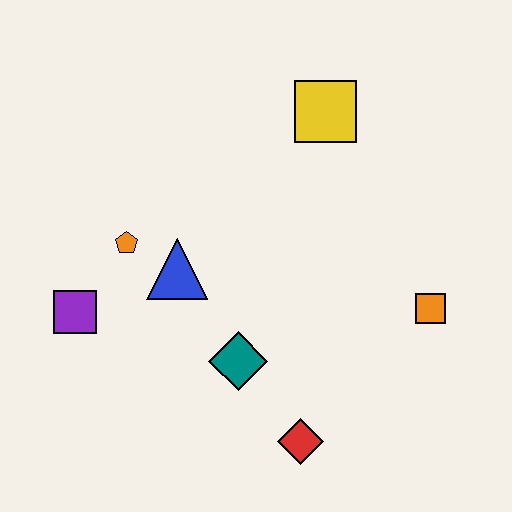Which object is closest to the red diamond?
The teal diamond is closest to the red diamond.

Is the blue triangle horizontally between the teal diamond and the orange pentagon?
Yes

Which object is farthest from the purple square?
The orange square is farthest from the purple square.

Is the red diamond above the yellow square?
No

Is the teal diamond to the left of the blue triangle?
No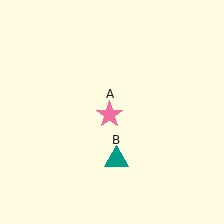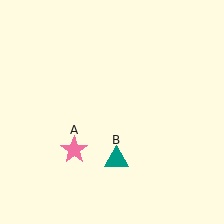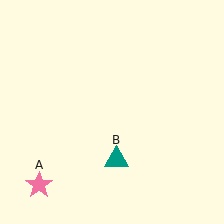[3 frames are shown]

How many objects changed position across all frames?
1 object changed position: pink star (object A).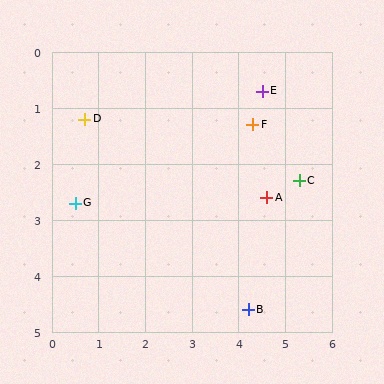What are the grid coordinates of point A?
Point A is at approximately (4.6, 2.6).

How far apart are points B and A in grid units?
Points B and A are about 2.0 grid units apart.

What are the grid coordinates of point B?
Point B is at approximately (4.2, 4.6).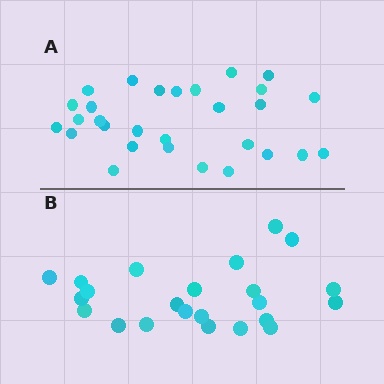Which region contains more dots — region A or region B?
Region A (the top region) has more dots.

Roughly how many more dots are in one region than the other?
Region A has about 6 more dots than region B.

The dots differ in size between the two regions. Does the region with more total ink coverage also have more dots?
No. Region B has more total ink coverage because its dots are larger, but region A actually contains more individual dots. Total area can be misleading — the number of items is what matters here.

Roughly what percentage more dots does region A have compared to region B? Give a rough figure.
About 25% more.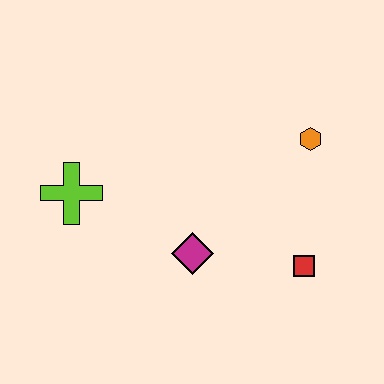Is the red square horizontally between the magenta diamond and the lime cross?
No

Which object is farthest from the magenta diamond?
The orange hexagon is farthest from the magenta diamond.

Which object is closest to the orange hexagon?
The red square is closest to the orange hexagon.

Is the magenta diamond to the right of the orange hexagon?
No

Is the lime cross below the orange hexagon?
Yes